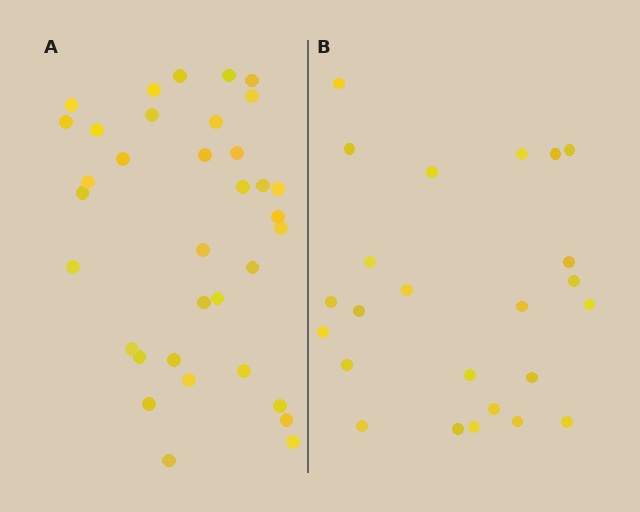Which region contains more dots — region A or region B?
Region A (the left region) has more dots.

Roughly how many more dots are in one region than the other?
Region A has roughly 12 or so more dots than region B.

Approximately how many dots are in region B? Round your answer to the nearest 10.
About 20 dots. (The exact count is 24, which rounds to 20.)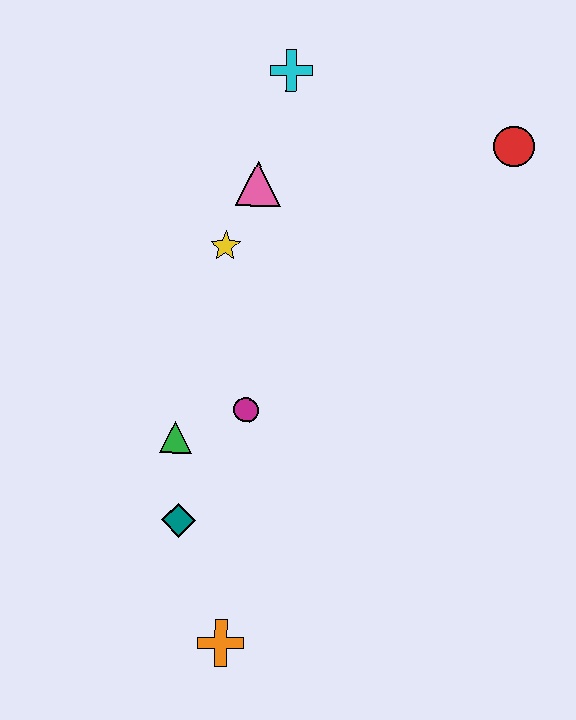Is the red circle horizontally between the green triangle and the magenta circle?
No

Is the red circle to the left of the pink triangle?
No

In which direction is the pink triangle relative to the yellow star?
The pink triangle is above the yellow star.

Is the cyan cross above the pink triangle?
Yes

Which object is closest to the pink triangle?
The yellow star is closest to the pink triangle.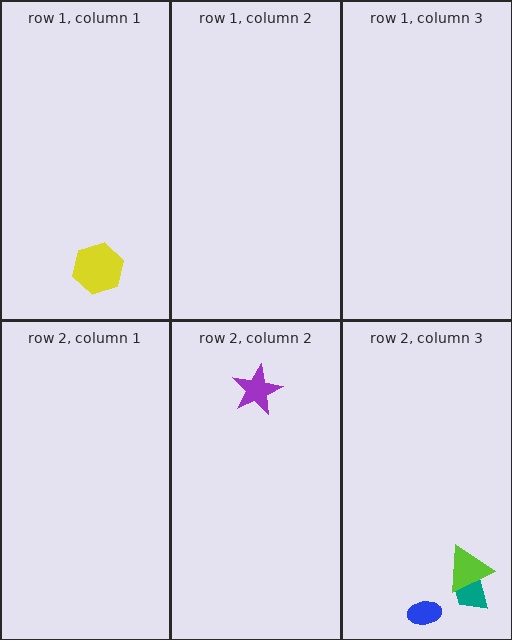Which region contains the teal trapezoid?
The row 2, column 3 region.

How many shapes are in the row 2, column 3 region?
3.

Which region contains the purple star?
The row 2, column 2 region.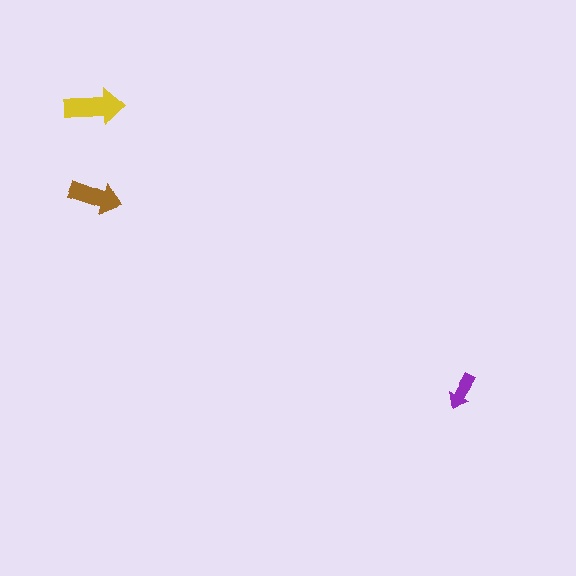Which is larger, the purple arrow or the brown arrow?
The brown one.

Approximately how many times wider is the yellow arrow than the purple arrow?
About 1.5 times wider.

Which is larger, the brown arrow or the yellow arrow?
The yellow one.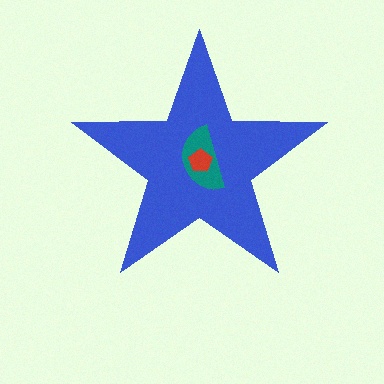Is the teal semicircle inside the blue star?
Yes.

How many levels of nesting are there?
3.